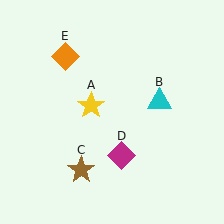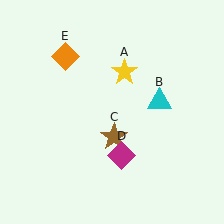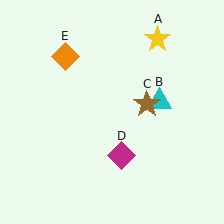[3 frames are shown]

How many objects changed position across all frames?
2 objects changed position: yellow star (object A), brown star (object C).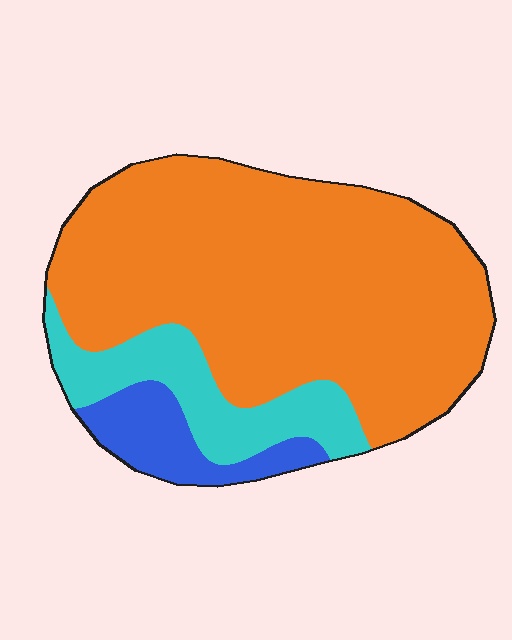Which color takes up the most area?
Orange, at roughly 75%.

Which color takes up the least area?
Blue, at roughly 10%.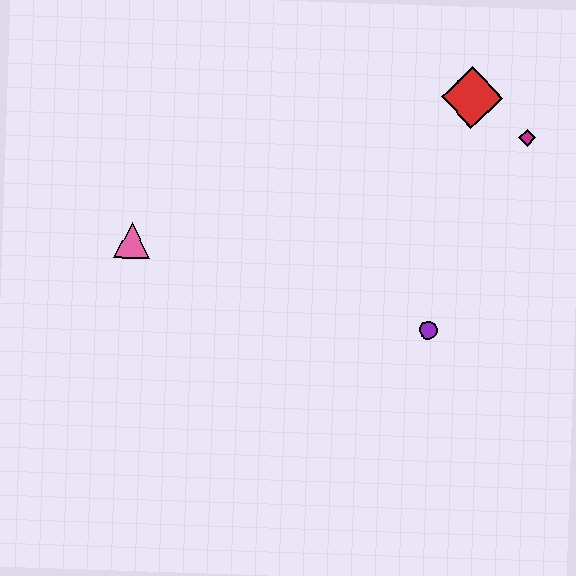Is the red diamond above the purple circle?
Yes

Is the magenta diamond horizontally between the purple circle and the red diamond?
No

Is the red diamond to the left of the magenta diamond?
Yes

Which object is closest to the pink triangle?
The purple circle is closest to the pink triangle.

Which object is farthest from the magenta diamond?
The pink triangle is farthest from the magenta diamond.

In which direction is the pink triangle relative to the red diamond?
The pink triangle is to the left of the red diamond.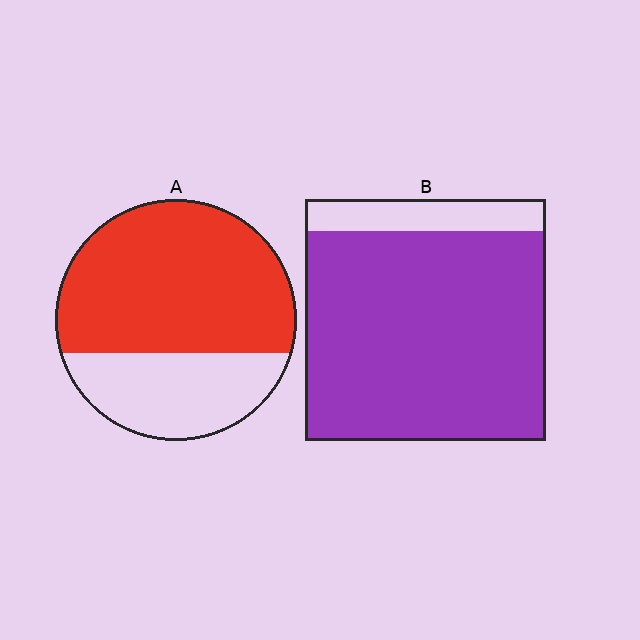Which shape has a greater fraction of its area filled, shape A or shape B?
Shape B.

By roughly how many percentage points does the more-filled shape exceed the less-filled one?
By roughly 20 percentage points (B over A).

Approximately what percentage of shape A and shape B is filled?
A is approximately 65% and B is approximately 85%.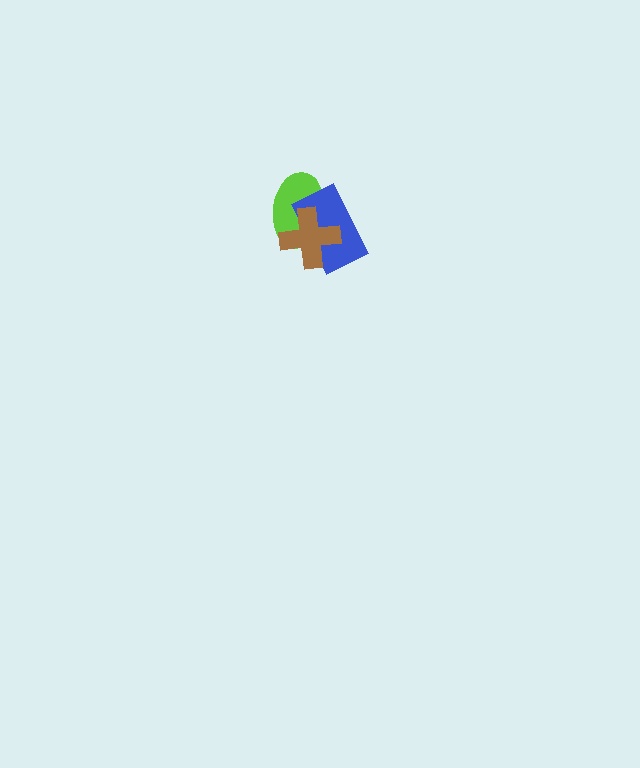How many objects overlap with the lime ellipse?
2 objects overlap with the lime ellipse.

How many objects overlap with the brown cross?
2 objects overlap with the brown cross.